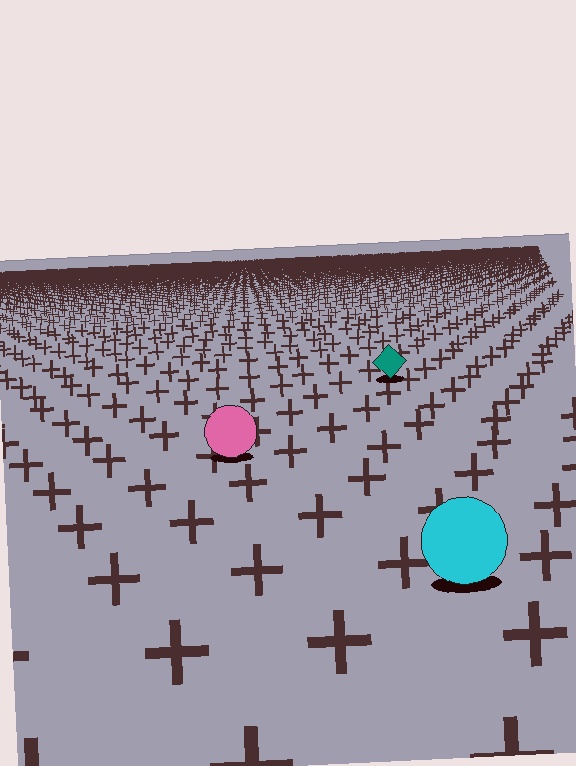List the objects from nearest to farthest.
From nearest to farthest: the cyan circle, the pink circle, the teal diamond.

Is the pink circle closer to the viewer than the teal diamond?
Yes. The pink circle is closer — you can tell from the texture gradient: the ground texture is coarser near it.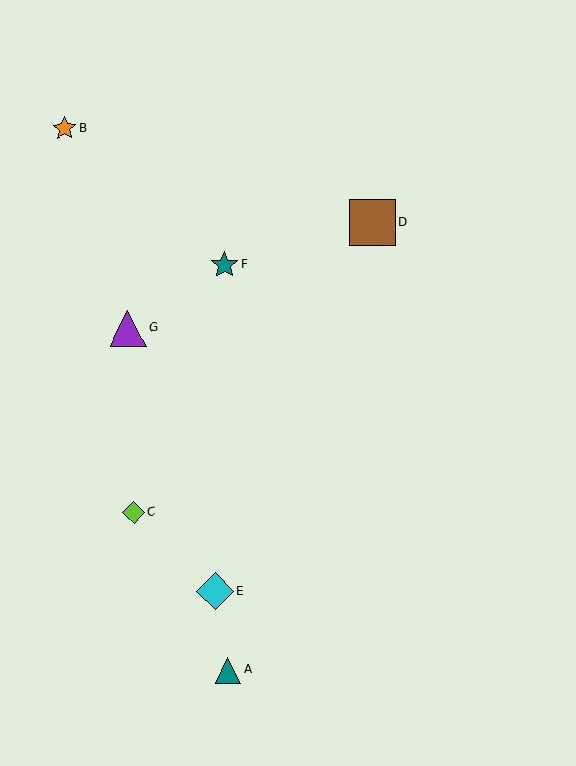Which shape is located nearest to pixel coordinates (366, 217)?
The brown square (labeled D) at (373, 223) is nearest to that location.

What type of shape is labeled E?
Shape E is a cyan diamond.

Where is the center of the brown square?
The center of the brown square is at (373, 223).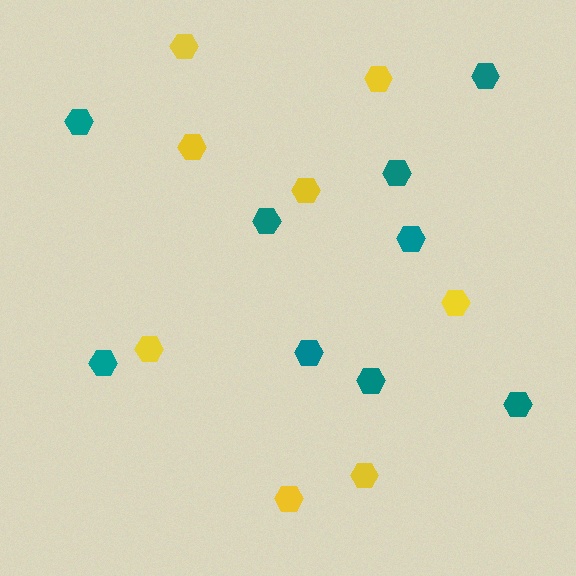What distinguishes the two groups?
There are 2 groups: one group of yellow hexagons (8) and one group of teal hexagons (9).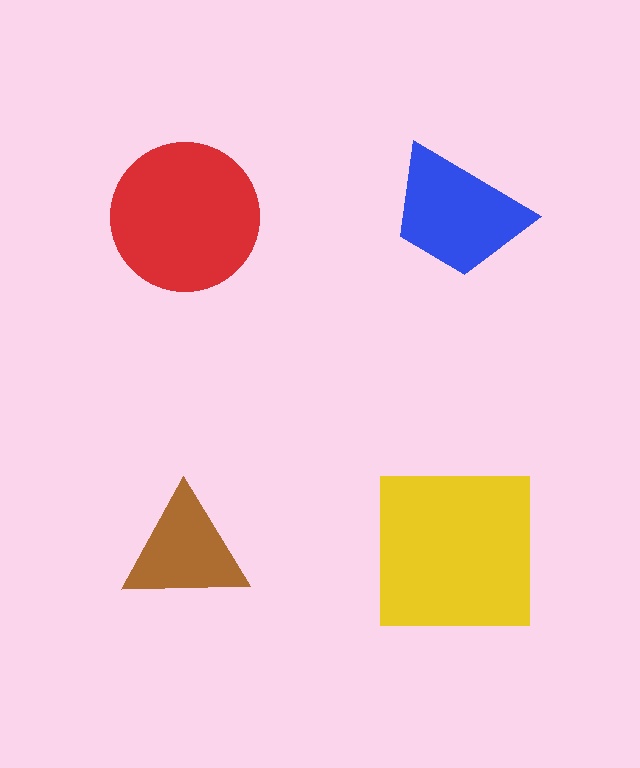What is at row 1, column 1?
A red circle.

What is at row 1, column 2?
A blue trapezoid.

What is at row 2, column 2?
A yellow square.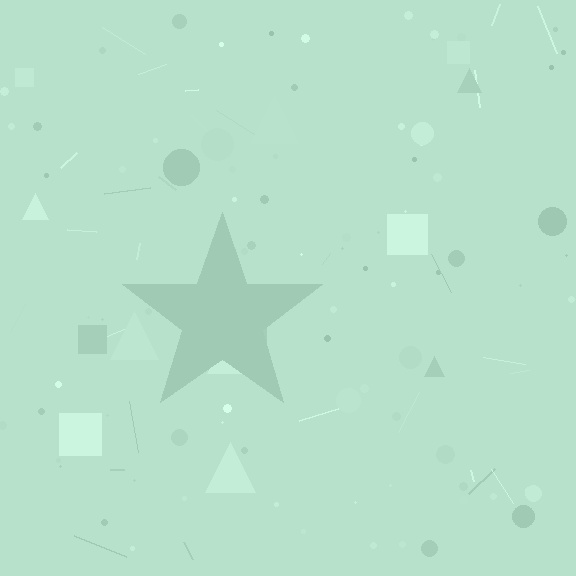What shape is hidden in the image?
A star is hidden in the image.